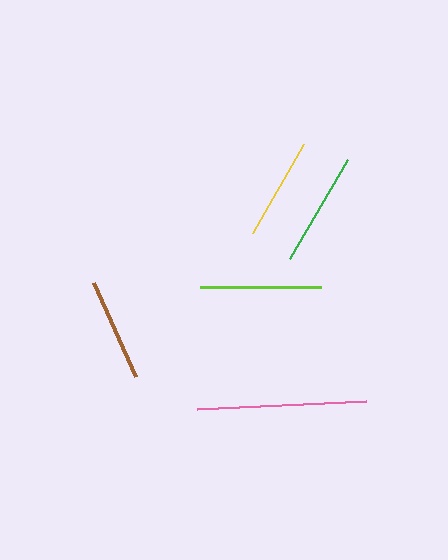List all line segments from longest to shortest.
From longest to shortest: pink, lime, green, brown, yellow.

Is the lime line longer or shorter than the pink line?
The pink line is longer than the lime line.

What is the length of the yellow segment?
The yellow segment is approximately 103 pixels long.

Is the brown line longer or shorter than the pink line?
The pink line is longer than the brown line.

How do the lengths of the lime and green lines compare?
The lime and green lines are approximately the same length.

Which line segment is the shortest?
The yellow line is the shortest at approximately 103 pixels.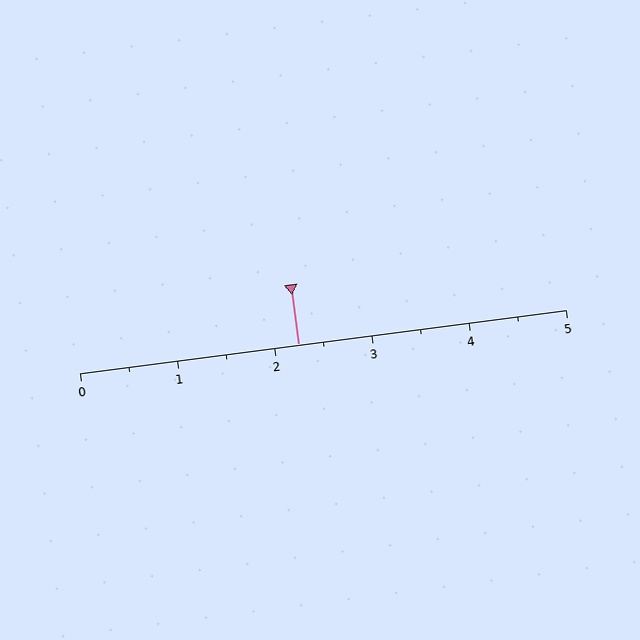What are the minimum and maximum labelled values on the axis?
The axis runs from 0 to 5.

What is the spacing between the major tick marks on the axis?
The major ticks are spaced 1 apart.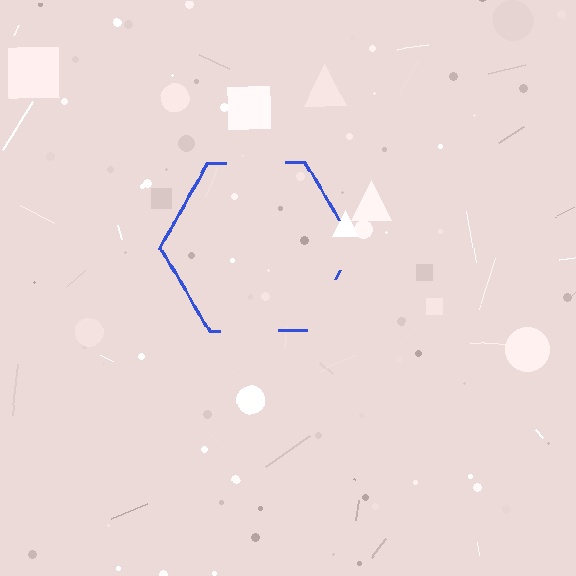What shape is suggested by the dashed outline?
The dashed outline suggests a hexagon.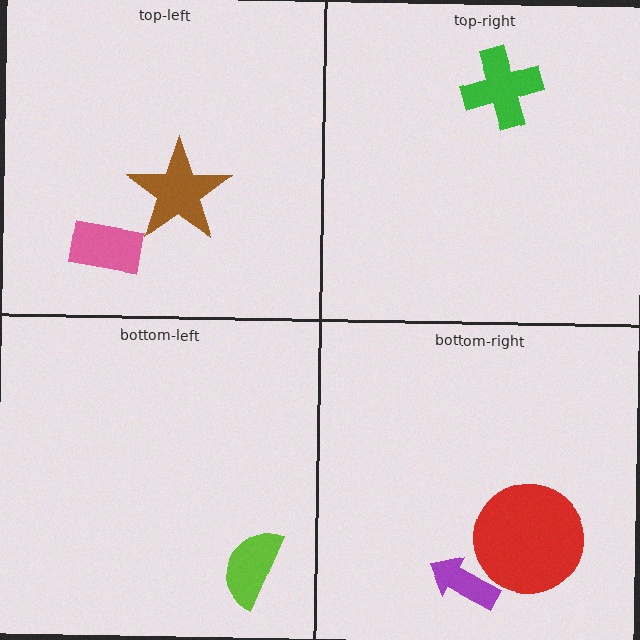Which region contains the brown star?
The top-left region.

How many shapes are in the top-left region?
2.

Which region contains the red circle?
The bottom-right region.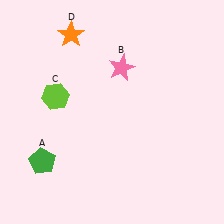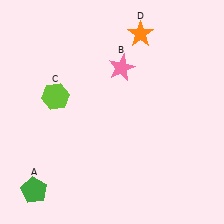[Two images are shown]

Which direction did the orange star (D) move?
The orange star (D) moved right.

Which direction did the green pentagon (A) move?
The green pentagon (A) moved down.